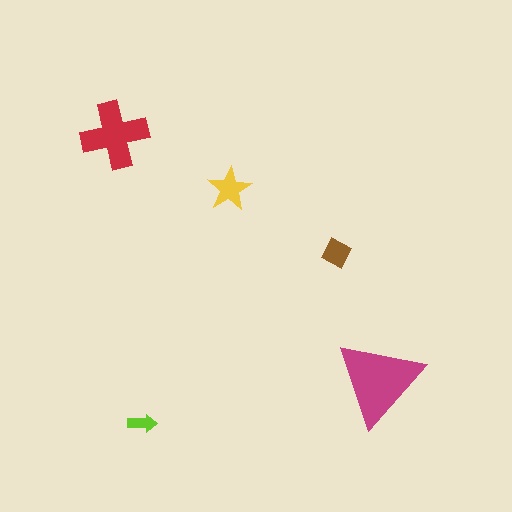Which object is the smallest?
The lime arrow.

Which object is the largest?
The magenta triangle.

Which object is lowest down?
The lime arrow is bottommost.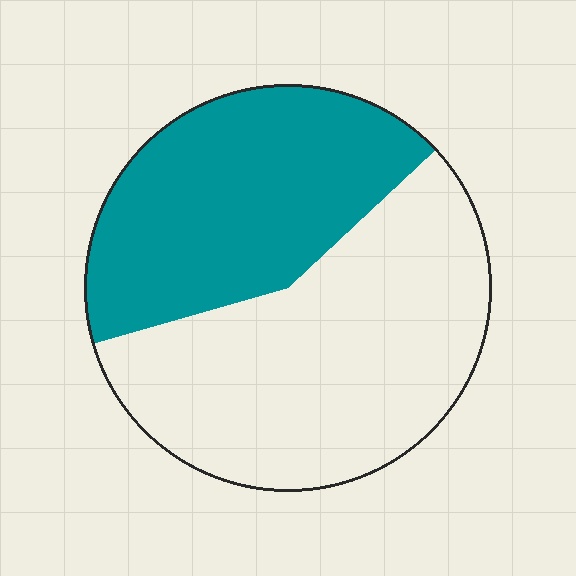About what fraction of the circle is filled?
About two fifths (2/5).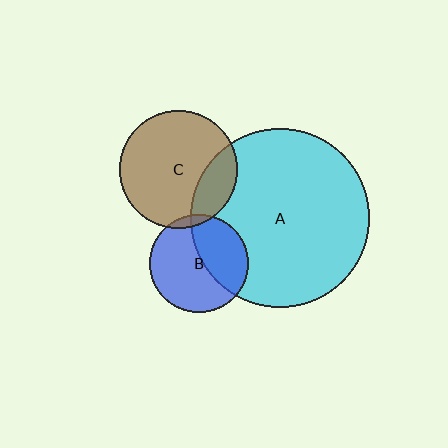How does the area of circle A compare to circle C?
Approximately 2.3 times.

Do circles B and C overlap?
Yes.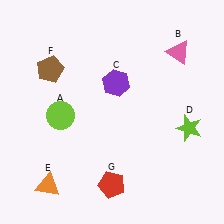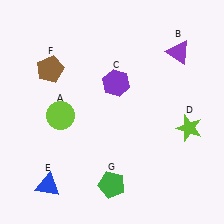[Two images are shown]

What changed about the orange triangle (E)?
In Image 1, E is orange. In Image 2, it changed to blue.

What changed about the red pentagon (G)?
In Image 1, G is red. In Image 2, it changed to green.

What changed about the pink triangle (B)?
In Image 1, B is pink. In Image 2, it changed to purple.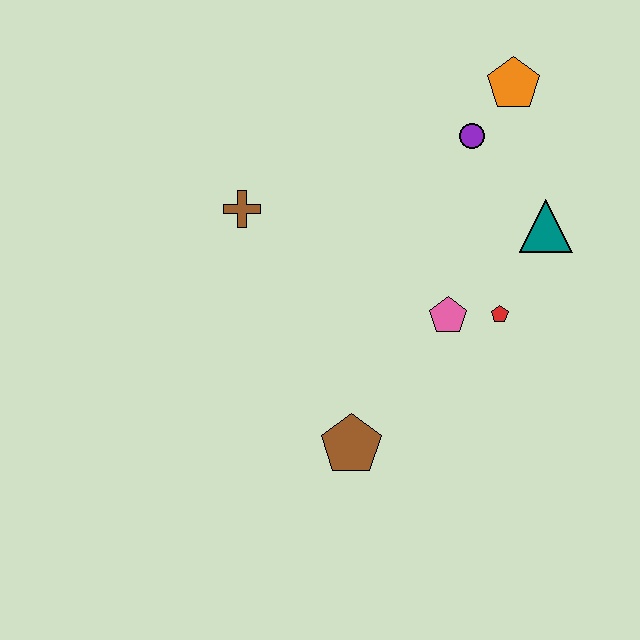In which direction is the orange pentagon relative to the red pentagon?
The orange pentagon is above the red pentagon.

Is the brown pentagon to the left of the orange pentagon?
Yes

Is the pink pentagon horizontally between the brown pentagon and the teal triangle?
Yes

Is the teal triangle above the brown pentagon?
Yes